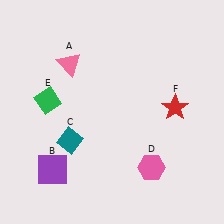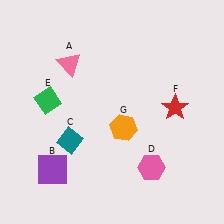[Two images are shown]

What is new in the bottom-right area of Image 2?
An orange hexagon (G) was added in the bottom-right area of Image 2.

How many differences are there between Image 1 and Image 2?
There is 1 difference between the two images.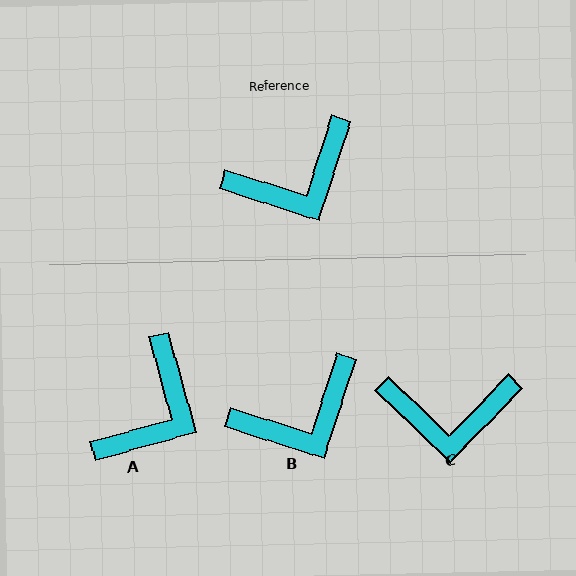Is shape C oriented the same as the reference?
No, it is off by about 26 degrees.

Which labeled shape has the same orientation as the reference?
B.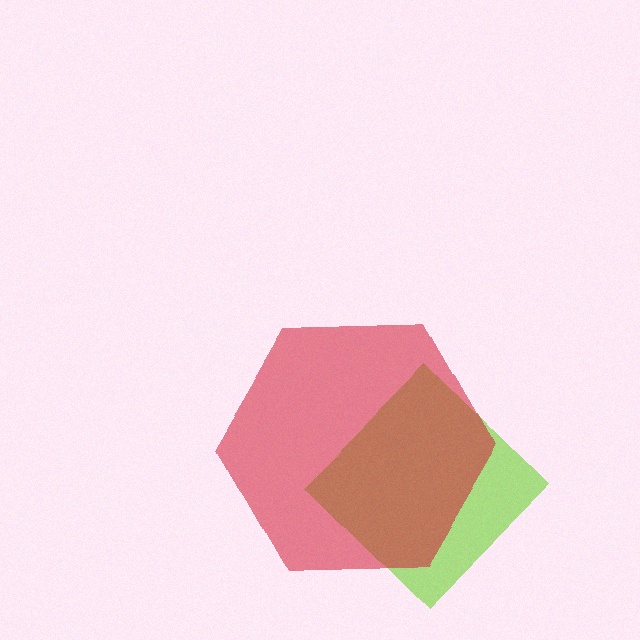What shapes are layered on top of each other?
The layered shapes are: a lime diamond, a red hexagon.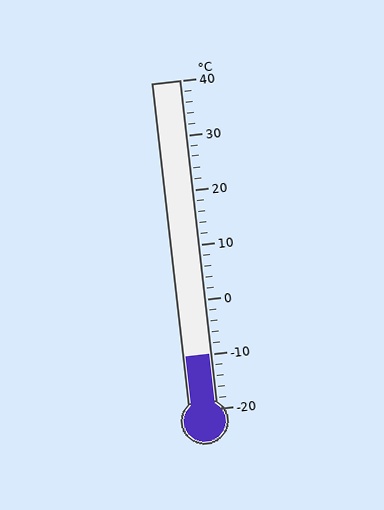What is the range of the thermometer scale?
The thermometer scale ranges from -20°C to 40°C.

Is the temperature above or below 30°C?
The temperature is below 30°C.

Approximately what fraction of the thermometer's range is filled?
The thermometer is filled to approximately 15% of its range.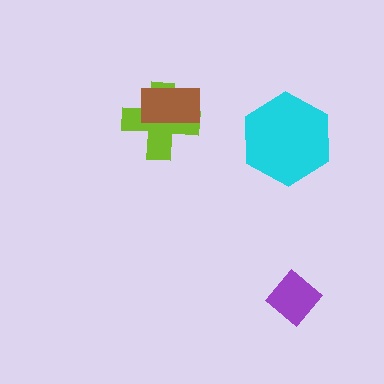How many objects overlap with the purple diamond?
0 objects overlap with the purple diamond.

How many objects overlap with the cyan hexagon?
0 objects overlap with the cyan hexagon.